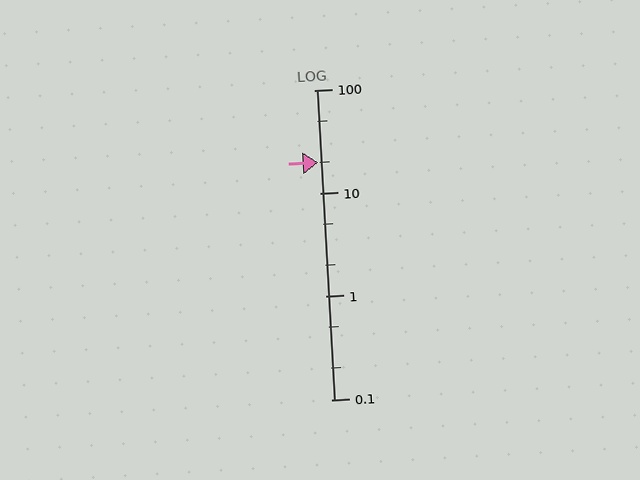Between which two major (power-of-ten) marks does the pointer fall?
The pointer is between 10 and 100.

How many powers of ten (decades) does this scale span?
The scale spans 3 decades, from 0.1 to 100.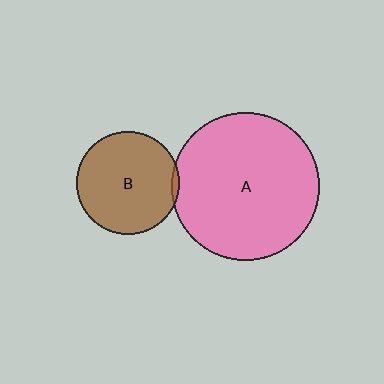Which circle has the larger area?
Circle A (pink).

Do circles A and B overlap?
Yes.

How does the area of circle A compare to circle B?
Approximately 2.1 times.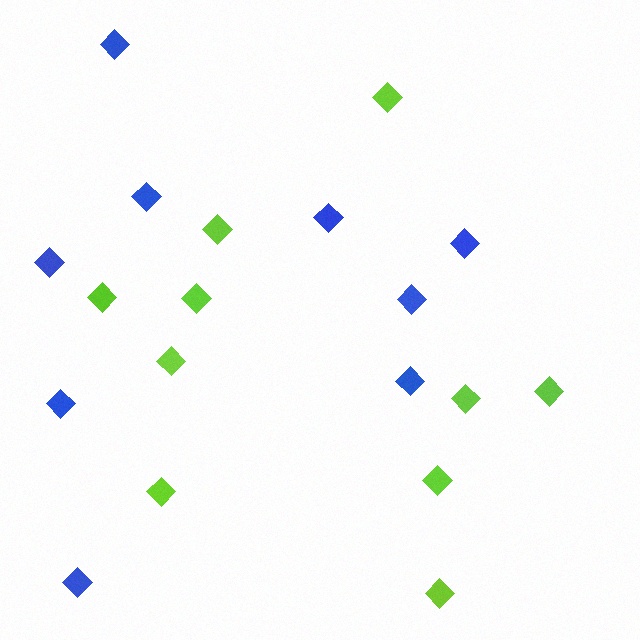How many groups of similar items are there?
There are 2 groups: one group of blue diamonds (9) and one group of lime diamonds (10).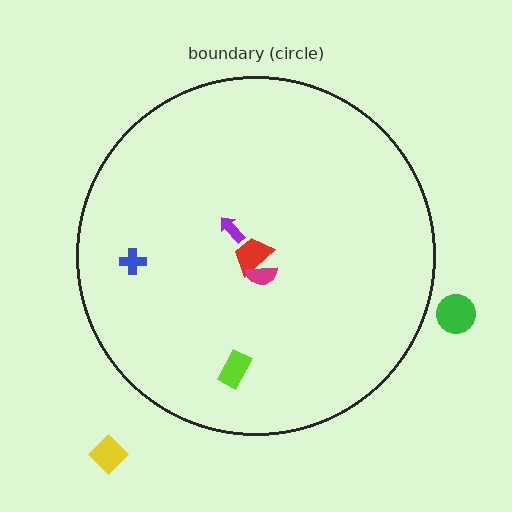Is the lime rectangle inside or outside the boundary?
Inside.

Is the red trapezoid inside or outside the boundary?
Inside.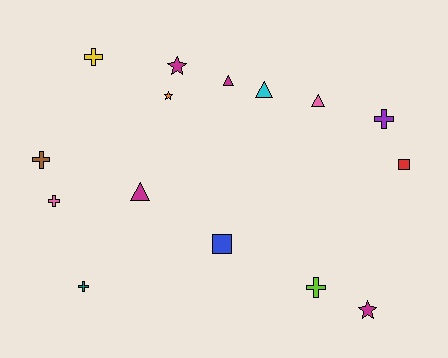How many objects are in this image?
There are 15 objects.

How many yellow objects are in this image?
There is 1 yellow object.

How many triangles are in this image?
There are 4 triangles.